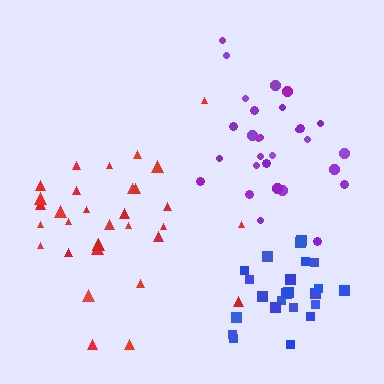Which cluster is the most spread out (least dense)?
Red.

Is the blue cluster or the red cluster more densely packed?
Blue.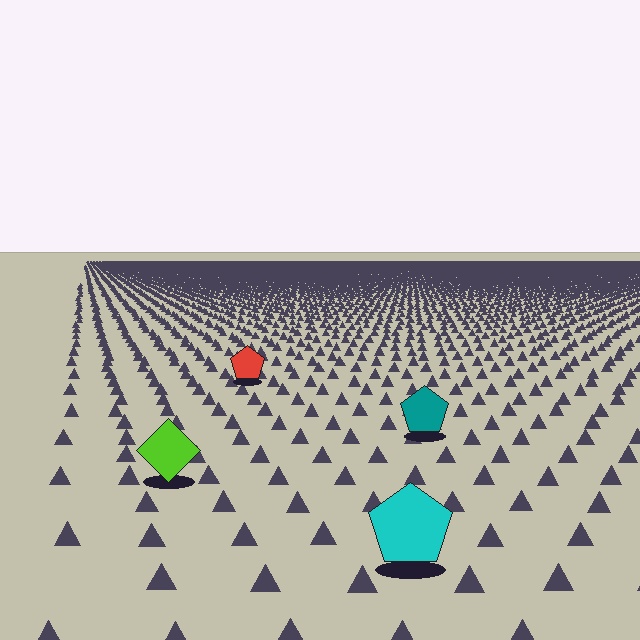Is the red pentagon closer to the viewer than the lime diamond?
No. The lime diamond is closer — you can tell from the texture gradient: the ground texture is coarser near it.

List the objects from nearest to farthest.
From nearest to farthest: the cyan pentagon, the lime diamond, the teal pentagon, the red pentagon.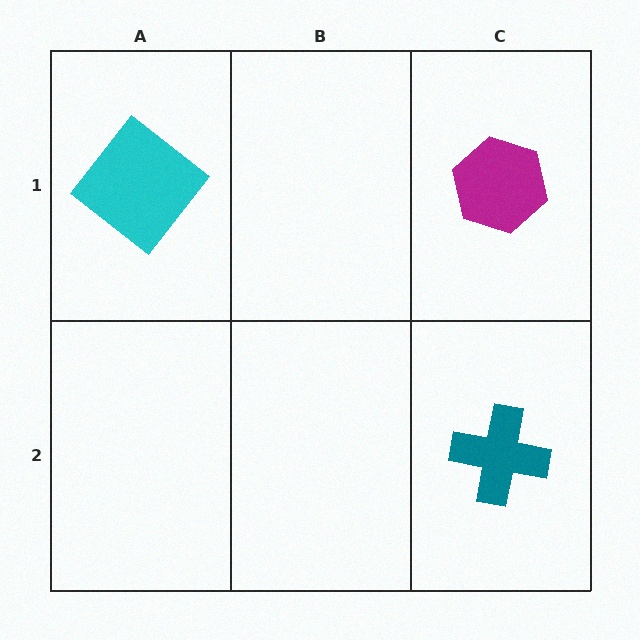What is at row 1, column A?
A cyan diamond.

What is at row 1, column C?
A magenta hexagon.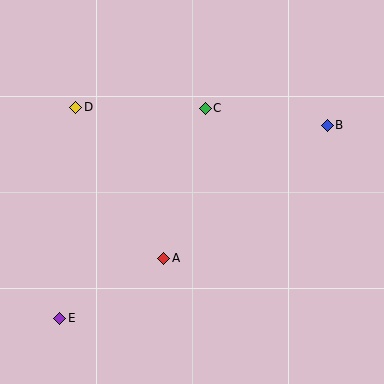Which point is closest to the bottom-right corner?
Point A is closest to the bottom-right corner.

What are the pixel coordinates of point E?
Point E is at (60, 318).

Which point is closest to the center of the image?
Point A at (164, 258) is closest to the center.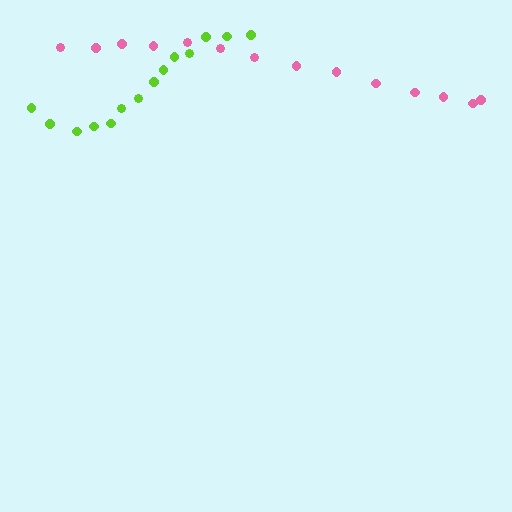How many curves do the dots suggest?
There are 2 distinct paths.